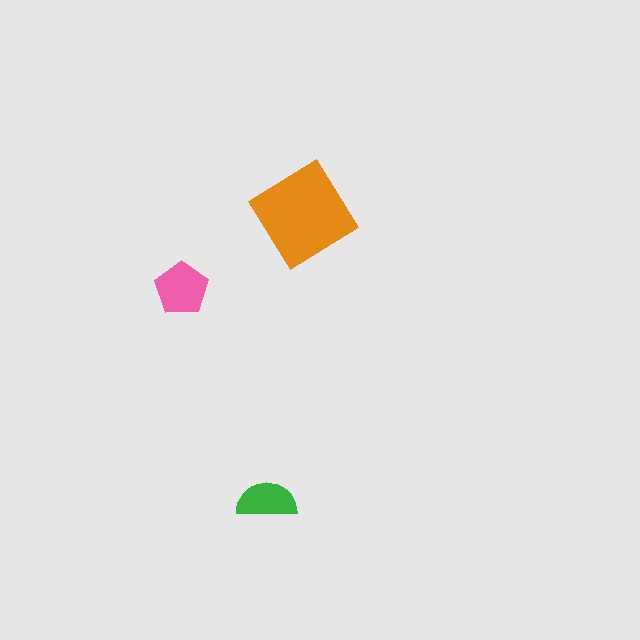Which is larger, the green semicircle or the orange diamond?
The orange diamond.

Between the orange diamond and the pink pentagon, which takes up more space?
The orange diamond.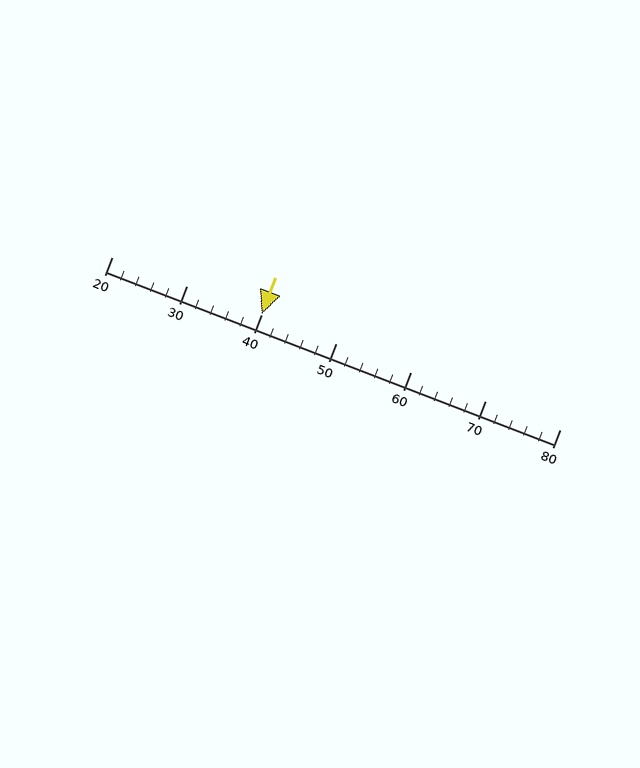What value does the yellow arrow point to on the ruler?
The yellow arrow points to approximately 40.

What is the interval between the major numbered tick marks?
The major tick marks are spaced 10 units apart.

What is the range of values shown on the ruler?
The ruler shows values from 20 to 80.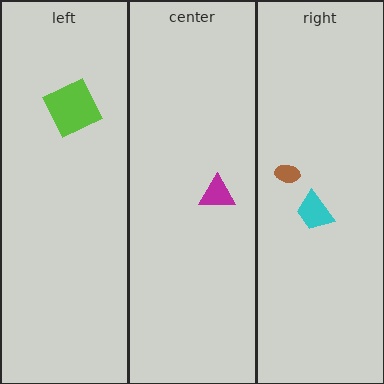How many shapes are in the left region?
1.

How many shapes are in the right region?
2.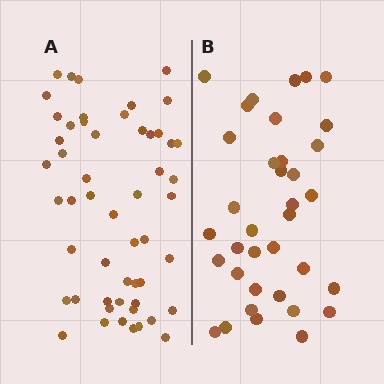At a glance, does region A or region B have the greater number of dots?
Region A (the left region) has more dots.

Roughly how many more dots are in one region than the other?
Region A has approximately 15 more dots than region B.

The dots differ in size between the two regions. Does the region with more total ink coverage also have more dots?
No. Region B has more total ink coverage because its dots are larger, but region A actually contains more individual dots. Total area can be misleading — the number of items is what matters here.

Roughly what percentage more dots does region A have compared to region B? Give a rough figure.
About 45% more.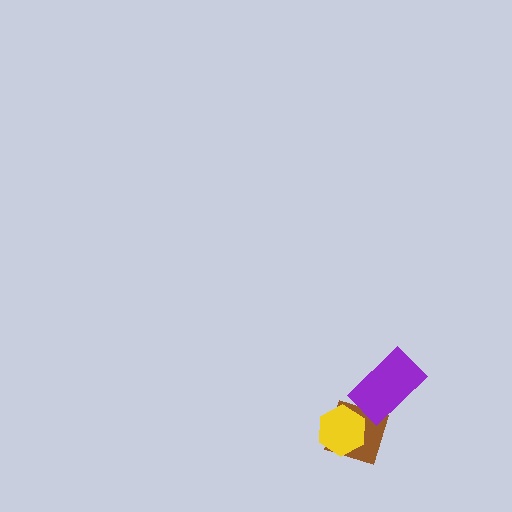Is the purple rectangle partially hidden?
No, no other shape covers it.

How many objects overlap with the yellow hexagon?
1 object overlaps with the yellow hexagon.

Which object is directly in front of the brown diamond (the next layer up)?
The yellow hexagon is directly in front of the brown diamond.